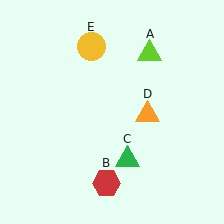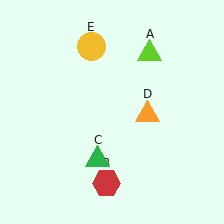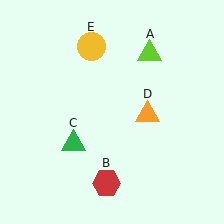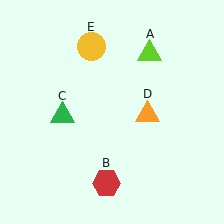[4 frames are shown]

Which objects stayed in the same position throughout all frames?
Lime triangle (object A) and red hexagon (object B) and orange triangle (object D) and yellow circle (object E) remained stationary.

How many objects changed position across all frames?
1 object changed position: green triangle (object C).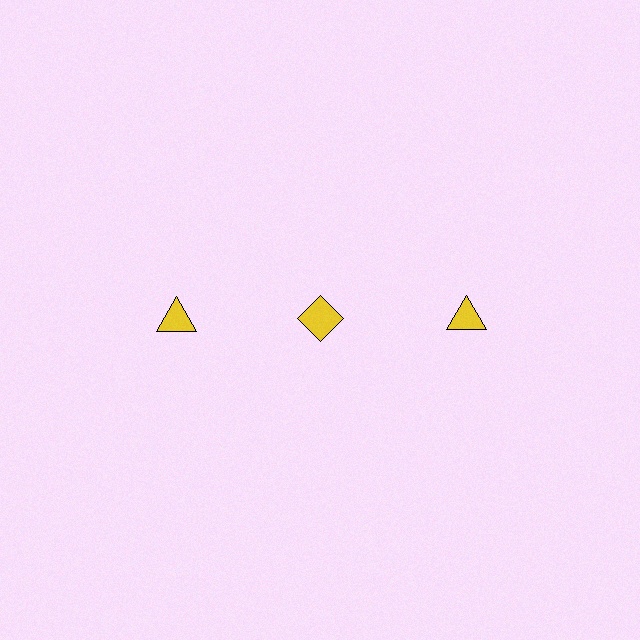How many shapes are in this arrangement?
There are 3 shapes arranged in a grid pattern.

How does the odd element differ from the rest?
It has a different shape: diamond instead of triangle.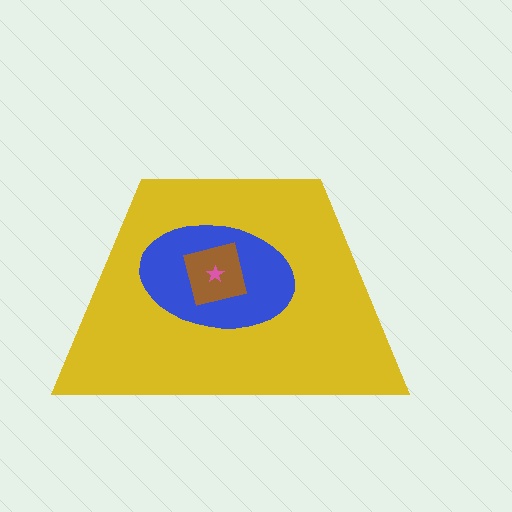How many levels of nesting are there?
4.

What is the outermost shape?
The yellow trapezoid.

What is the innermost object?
The pink star.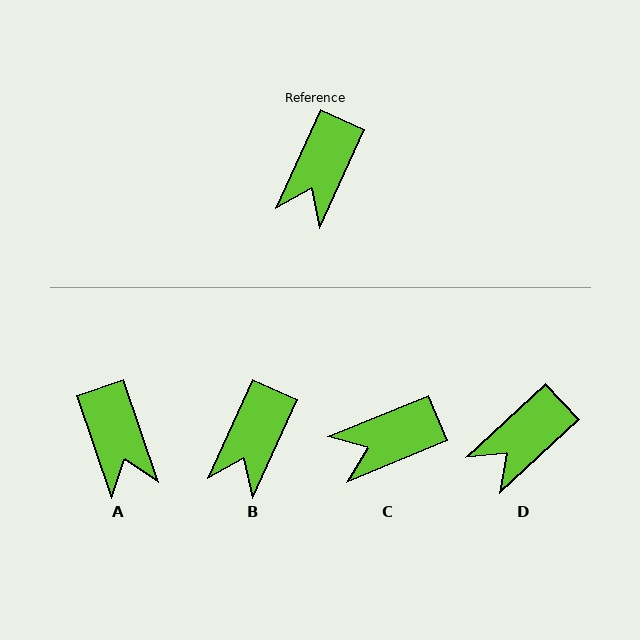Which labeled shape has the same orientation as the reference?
B.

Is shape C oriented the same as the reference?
No, it is off by about 43 degrees.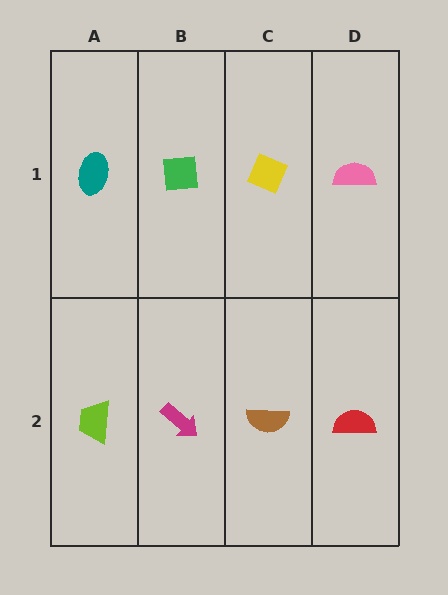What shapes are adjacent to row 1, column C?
A brown semicircle (row 2, column C), a green square (row 1, column B), a pink semicircle (row 1, column D).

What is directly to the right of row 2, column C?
A red semicircle.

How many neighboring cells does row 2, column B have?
3.